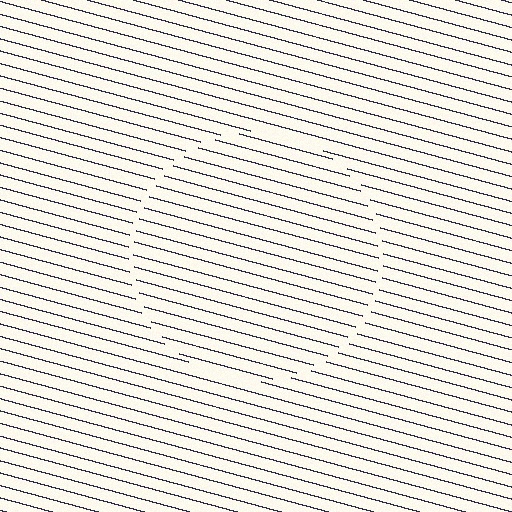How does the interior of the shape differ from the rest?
The interior of the shape contains the same grating, shifted by half a period — the contour is defined by the phase discontinuity where line-ends from the inner and outer gratings abut.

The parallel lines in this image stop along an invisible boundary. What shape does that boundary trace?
An illusory circle. The interior of the shape contains the same grating, shifted by half a period — the contour is defined by the phase discontinuity where line-ends from the inner and outer gratings abut.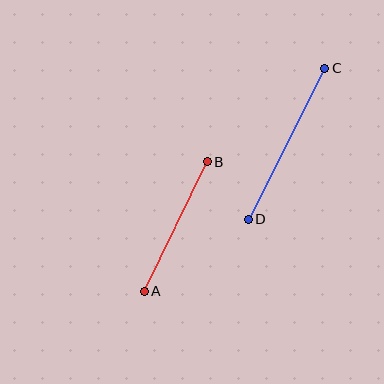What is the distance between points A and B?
The distance is approximately 144 pixels.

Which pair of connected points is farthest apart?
Points C and D are farthest apart.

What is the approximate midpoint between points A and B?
The midpoint is at approximately (176, 226) pixels.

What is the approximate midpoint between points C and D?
The midpoint is at approximately (287, 144) pixels.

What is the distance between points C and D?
The distance is approximately 169 pixels.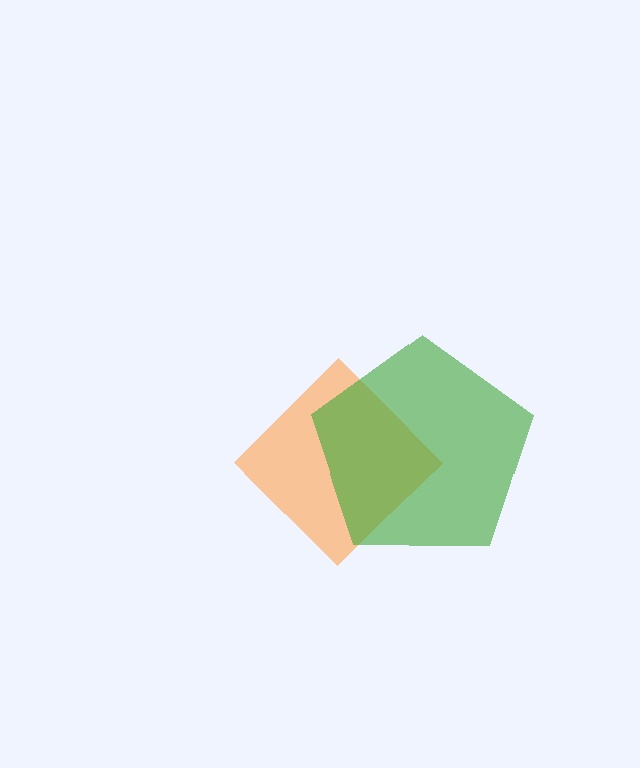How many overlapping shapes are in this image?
There are 2 overlapping shapes in the image.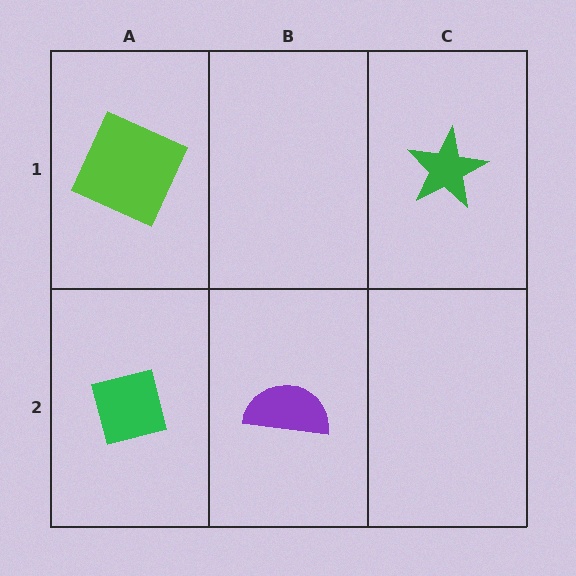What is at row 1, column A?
A lime square.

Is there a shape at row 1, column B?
No, that cell is empty.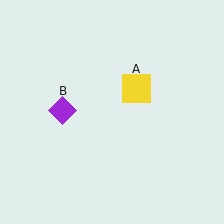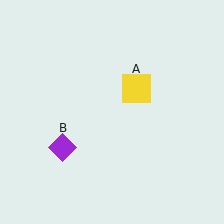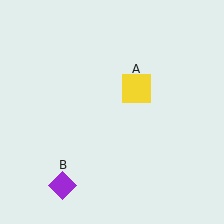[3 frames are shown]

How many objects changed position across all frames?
1 object changed position: purple diamond (object B).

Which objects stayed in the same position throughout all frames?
Yellow square (object A) remained stationary.